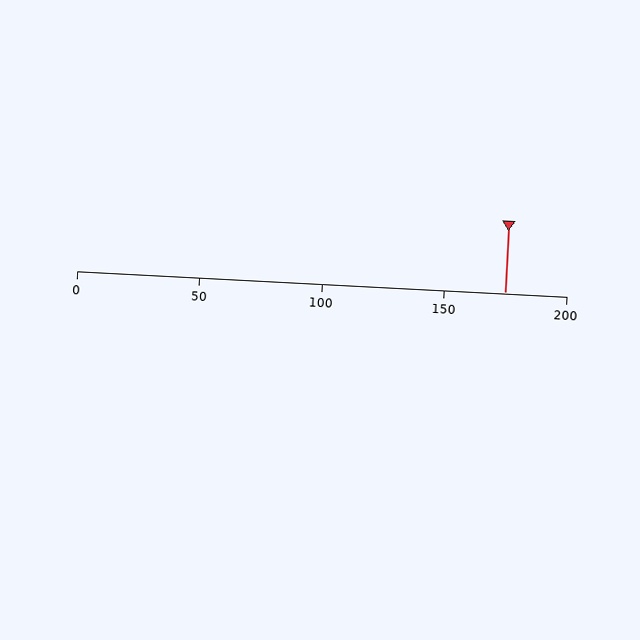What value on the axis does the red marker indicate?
The marker indicates approximately 175.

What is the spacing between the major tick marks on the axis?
The major ticks are spaced 50 apart.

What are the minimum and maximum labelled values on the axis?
The axis runs from 0 to 200.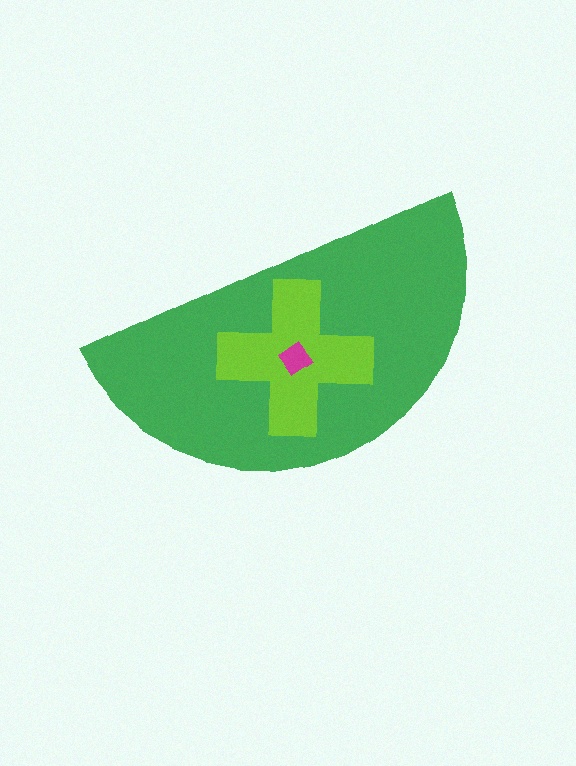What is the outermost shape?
The green semicircle.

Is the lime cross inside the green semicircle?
Yes.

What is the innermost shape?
The magenta diamond.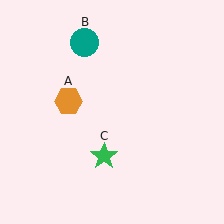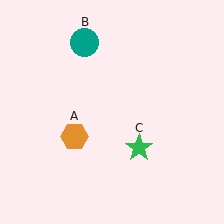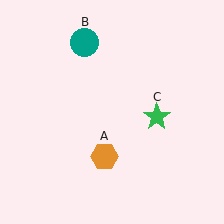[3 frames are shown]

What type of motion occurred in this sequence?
The orange hexagon (object A), green star (object C) rotated counterclockwise around the center of the scene.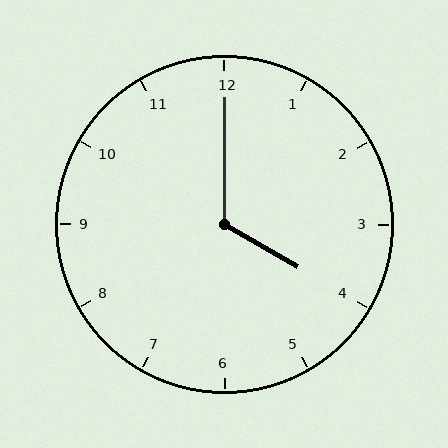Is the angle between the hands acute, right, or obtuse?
It is obtuse.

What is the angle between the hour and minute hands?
Approximately 120 degrees.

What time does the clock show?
4:00.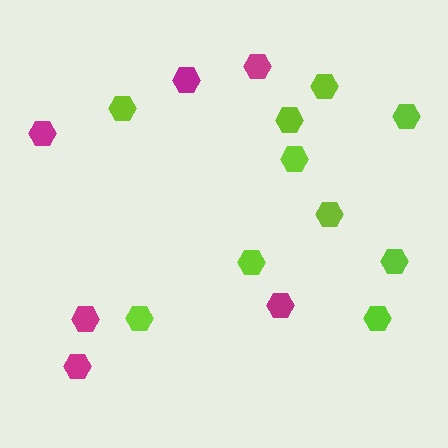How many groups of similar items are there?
There are 2 groups: one group of magenta hexagons (6) and one group of lime hexagons (10).